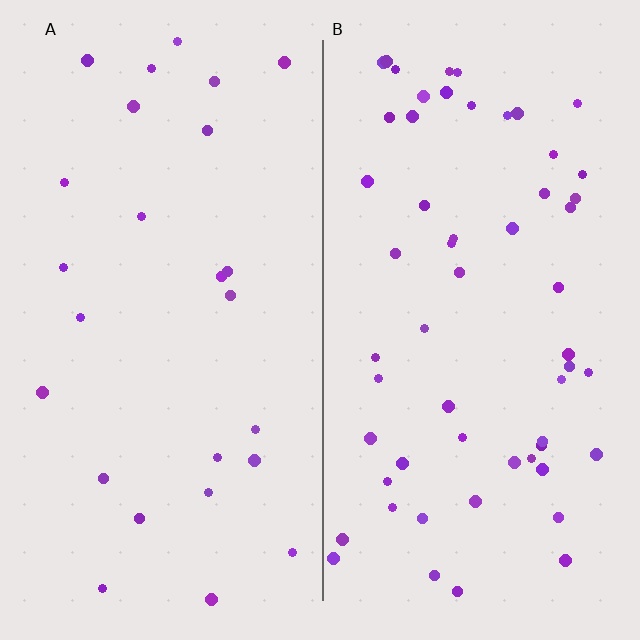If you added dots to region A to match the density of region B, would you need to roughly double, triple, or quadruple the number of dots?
Approximately double.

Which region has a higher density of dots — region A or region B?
B (the right).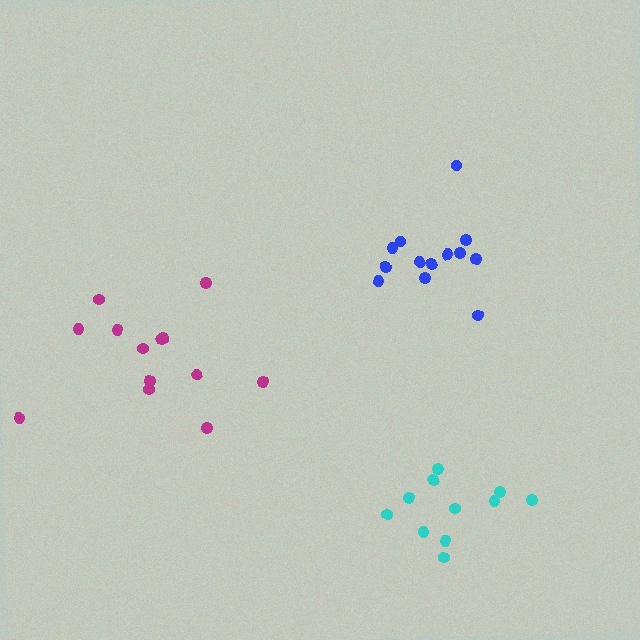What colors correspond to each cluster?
The clusters are colored: cyan, magenta, blue.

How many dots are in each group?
Group 1: 11 dots, Group 2: 13 dots, Group 3: 13 dots (37 total).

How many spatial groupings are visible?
There are 3 spatial groupings.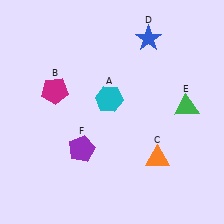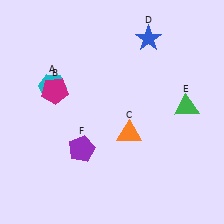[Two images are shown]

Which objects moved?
The objects that moved are: the cyan hexagon (A), the orange triangle (C).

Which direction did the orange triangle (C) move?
The orange triangle (C) moved left.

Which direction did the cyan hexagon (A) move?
The cyan hexagon (A) moved left.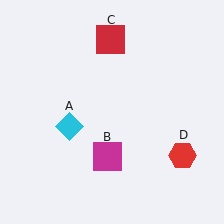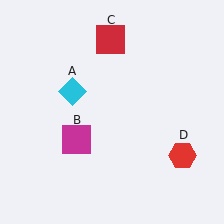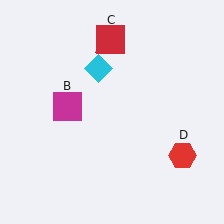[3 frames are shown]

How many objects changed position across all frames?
2 objects changed position: cyan diamond (object A), magenta square (object B).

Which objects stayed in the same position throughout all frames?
Red square (object C) and red hexagon (object D) remained stationary.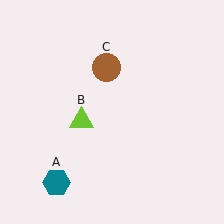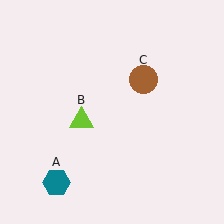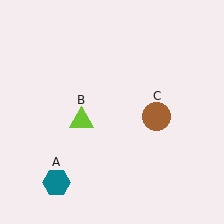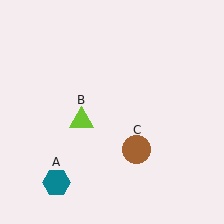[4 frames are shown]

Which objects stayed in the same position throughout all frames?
Teal hexagon (object A) and lime triangle (object B) remained stationary.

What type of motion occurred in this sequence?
The brown circle (object C) rotated clockwise around the center of the scene.